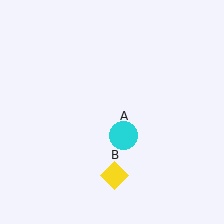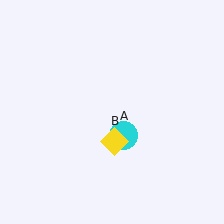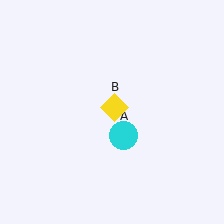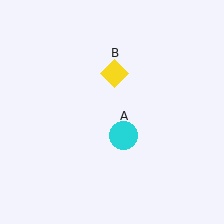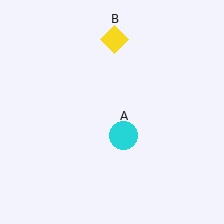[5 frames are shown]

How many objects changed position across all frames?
1 object changed position: yellow diamond (object B).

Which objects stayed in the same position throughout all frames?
Cyan circle (object A) remained stationary.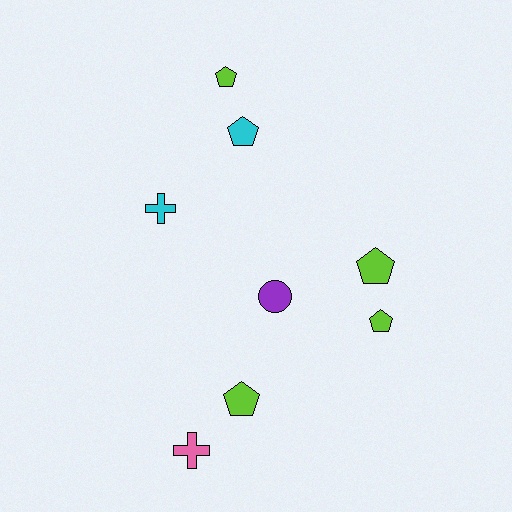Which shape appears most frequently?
Pentagon, with 5 objects.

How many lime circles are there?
There are no lime circles.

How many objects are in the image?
There are 8 objects.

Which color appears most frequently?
Lime, with 4 objects.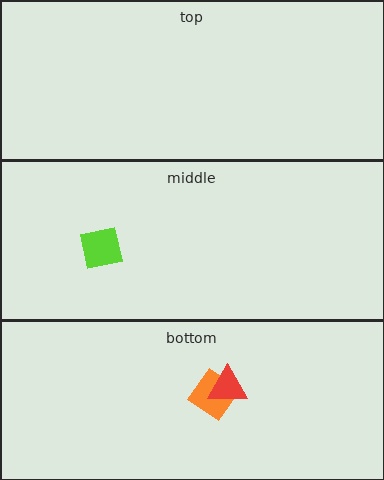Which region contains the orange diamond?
The bottom region.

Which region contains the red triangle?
The bottom region.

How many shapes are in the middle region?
1.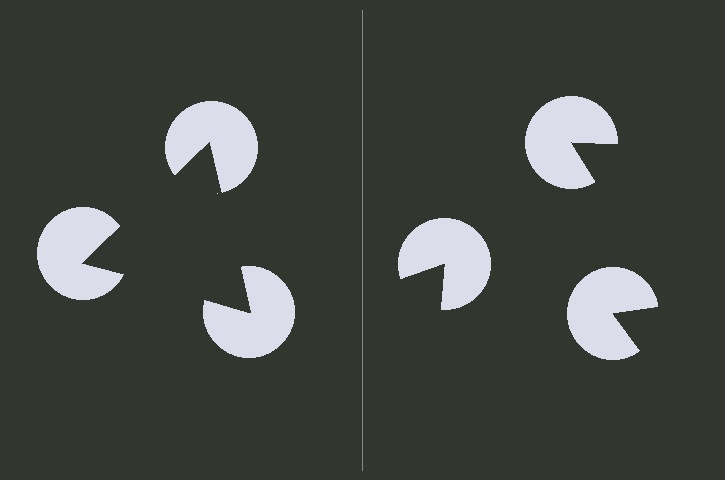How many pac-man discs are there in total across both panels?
6 — 3 on each side.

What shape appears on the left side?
An illusory triangle.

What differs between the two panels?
The pac-man discs are positioned identically on both sides; only the wedge orientations differ. On the left they align to a triangle; on the right they are misaligned.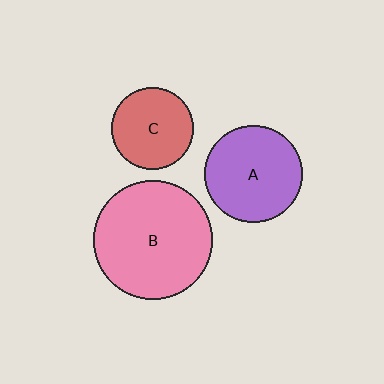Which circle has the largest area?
Circle B (pink).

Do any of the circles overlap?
No, none of the circles overlap.